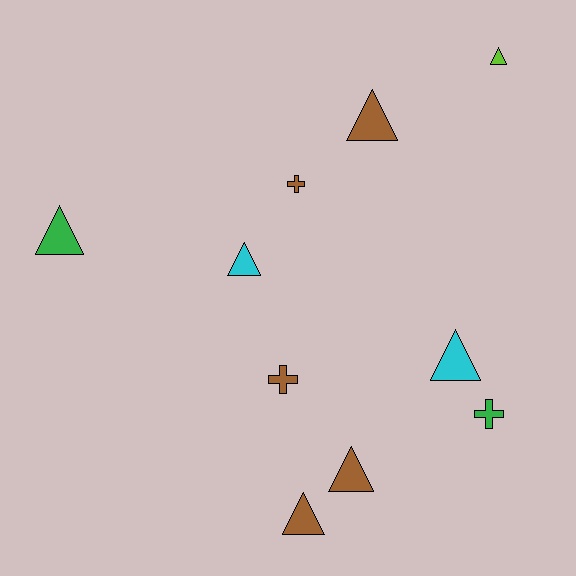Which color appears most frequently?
Brown, with 5 objects.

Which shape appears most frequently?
Triangle, with 7 objects.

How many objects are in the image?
There are 10 objects.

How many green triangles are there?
There is 1 green triangle.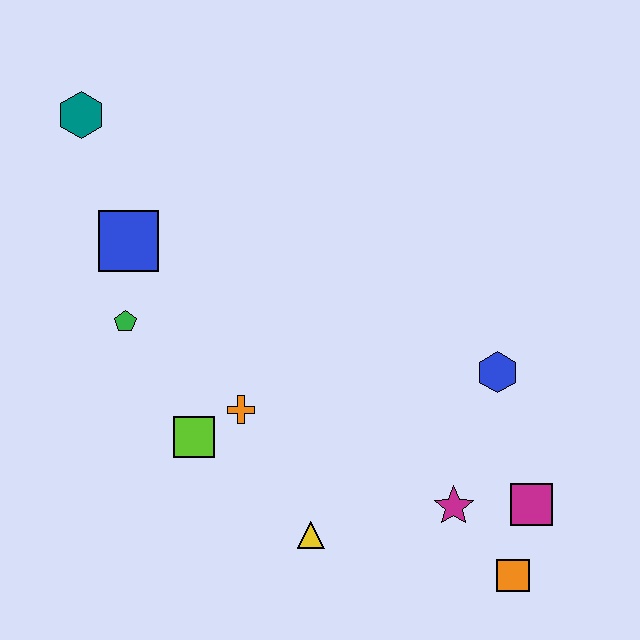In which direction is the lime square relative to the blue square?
The lime square is below the blue square.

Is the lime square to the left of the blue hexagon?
Yes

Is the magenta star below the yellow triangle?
No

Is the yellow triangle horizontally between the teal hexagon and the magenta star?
Yes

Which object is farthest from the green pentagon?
The orange square is farthest from the green pentagon.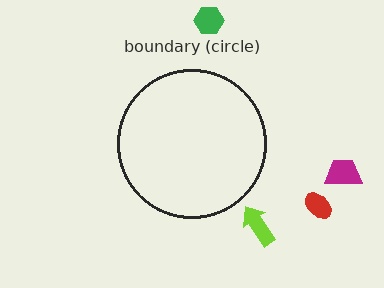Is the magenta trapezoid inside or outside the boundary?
Outside.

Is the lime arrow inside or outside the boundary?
Outside.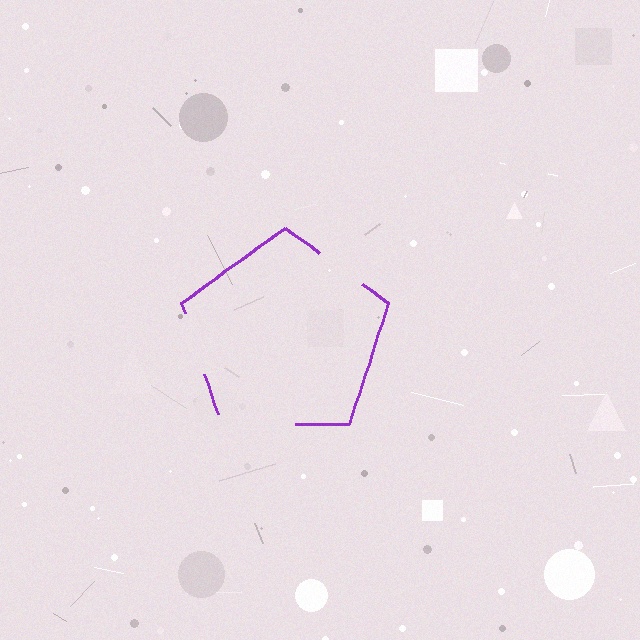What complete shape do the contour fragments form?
The contour fragments form a pentagon.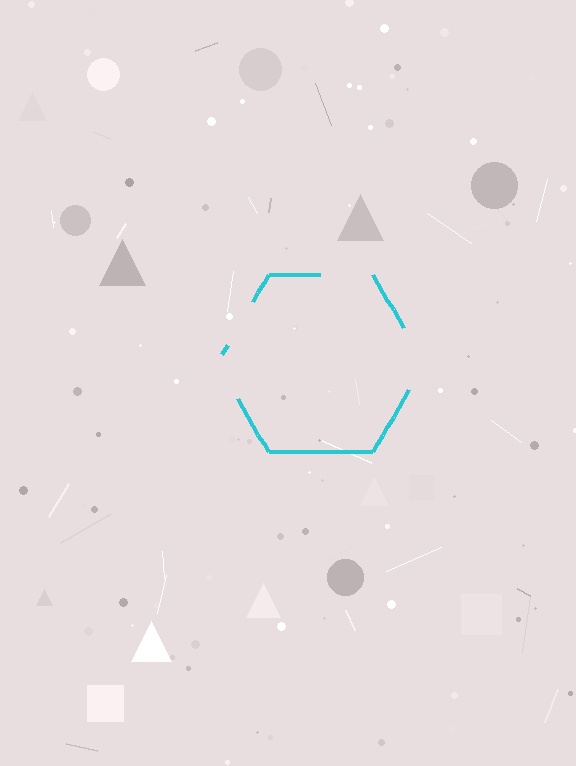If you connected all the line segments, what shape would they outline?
They would outline a hexagon.